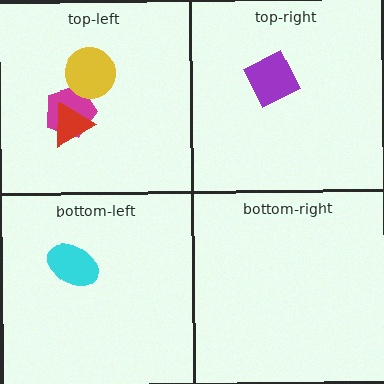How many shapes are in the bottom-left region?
1.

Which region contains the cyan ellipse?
The bottom-left region.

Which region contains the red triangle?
The top-left region.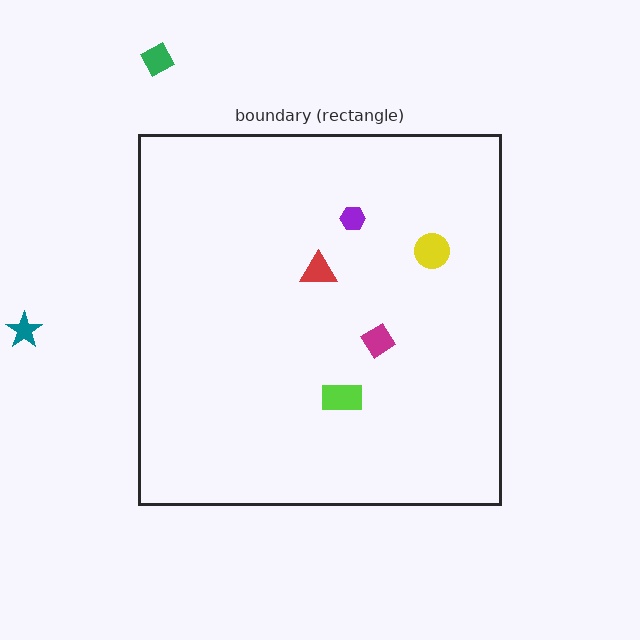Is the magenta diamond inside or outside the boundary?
Inside.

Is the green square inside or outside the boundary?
Outside.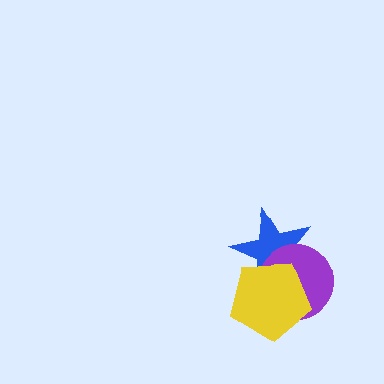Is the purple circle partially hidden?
Yes, it is partially covered by another shape.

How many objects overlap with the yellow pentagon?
2 objects overlap with the yellow pentagon.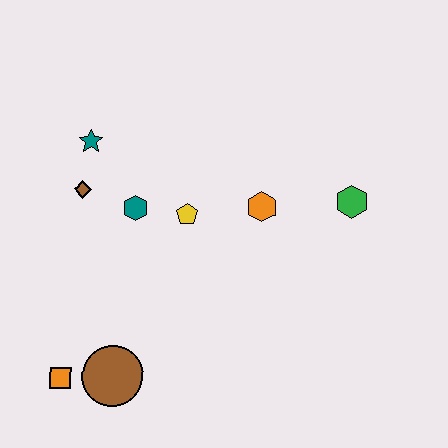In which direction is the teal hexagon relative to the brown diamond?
The teal hexagon is to the right of the brown diamond.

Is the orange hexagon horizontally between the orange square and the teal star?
No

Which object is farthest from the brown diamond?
The green hexagon is farthest from the brown diamond.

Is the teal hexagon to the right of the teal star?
Yes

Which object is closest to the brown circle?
The orange square is closest to the brown circle.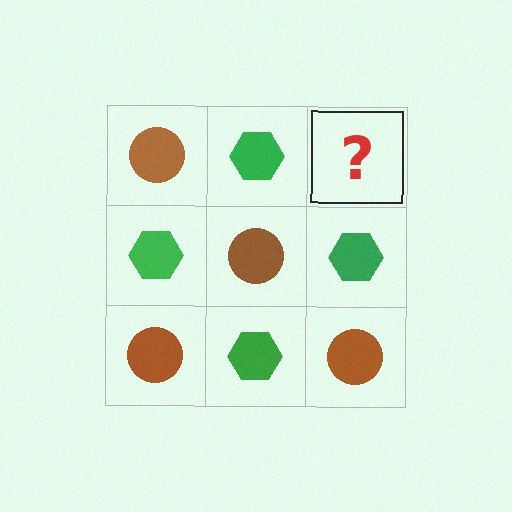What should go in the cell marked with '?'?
The missing cell should contain a brown circle.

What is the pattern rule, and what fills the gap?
The rule is that it alternates brown circle and green hexagon in a checkerboard pattern. The gap should be filled with a brown circle.